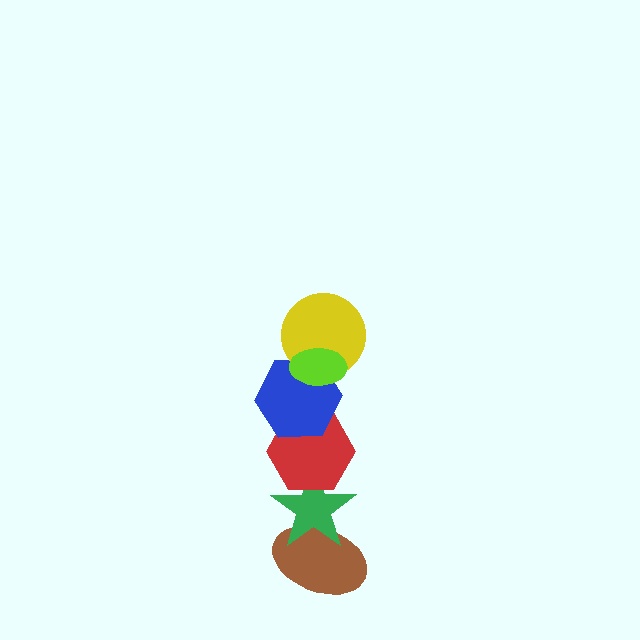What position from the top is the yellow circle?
The yellow circle is 2nd from the top.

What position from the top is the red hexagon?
The red hexagon is 4th from the top.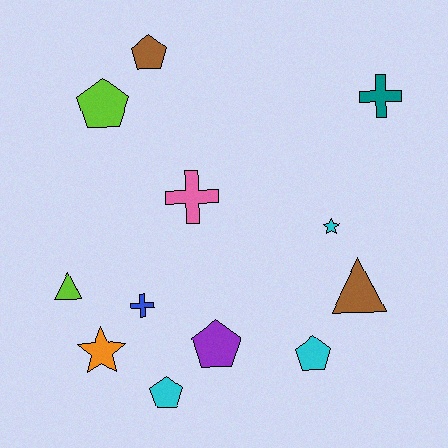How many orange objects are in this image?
There is 1 orange object.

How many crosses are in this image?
There are 3 crosses.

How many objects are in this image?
There are 12 objects.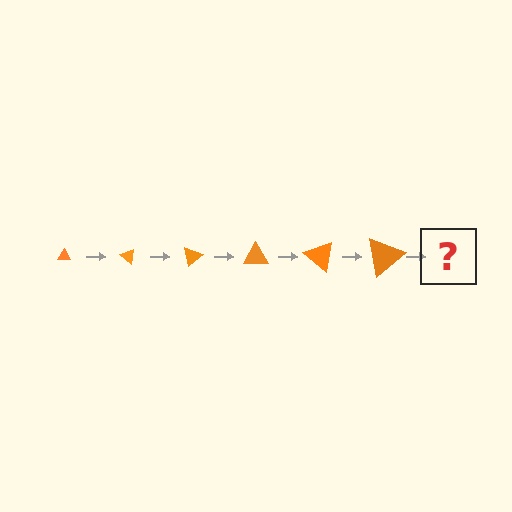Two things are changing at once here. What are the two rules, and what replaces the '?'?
The two rules are that the triangle grows larger each step and it rotates 40 degrees each step. The '?' should be a triangle, larger than the previous one and rotated 240 degrees from the start.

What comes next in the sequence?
The next element should be a triangle, larger than the previous one and rotated 240 degrees from the start.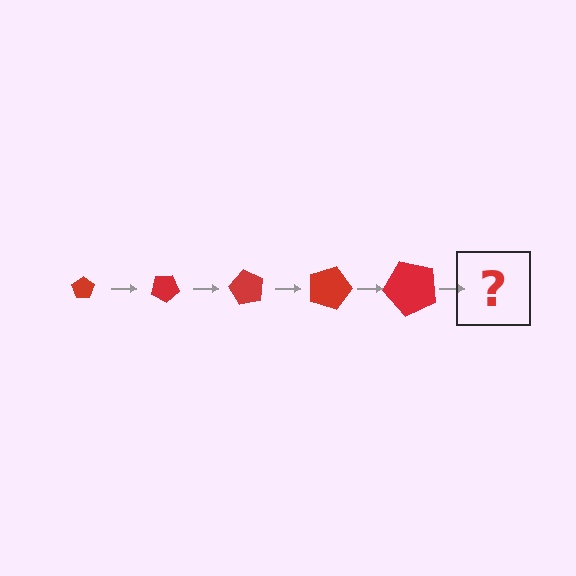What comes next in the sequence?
The next element should be a pentagon, larger than the previous one and rotated 150 degrees from the start.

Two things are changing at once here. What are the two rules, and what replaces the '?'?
The two rules are that the pentagon grows larger each step and it rotates 30 degrees each step. The '?' should be a pentagon, larger than the previous one and rotated 150 degrees from the start.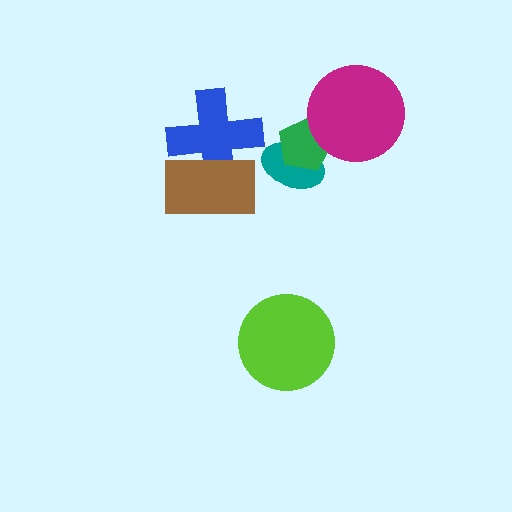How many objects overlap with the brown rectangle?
1 object overlaps with the brown rectangle.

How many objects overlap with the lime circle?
0 objects overlap with the lime circle.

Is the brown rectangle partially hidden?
No, no other shape covers it.